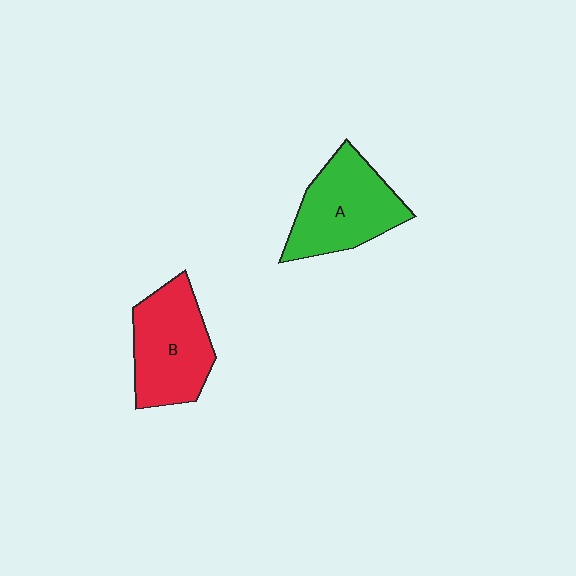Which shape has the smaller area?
Shape B (red).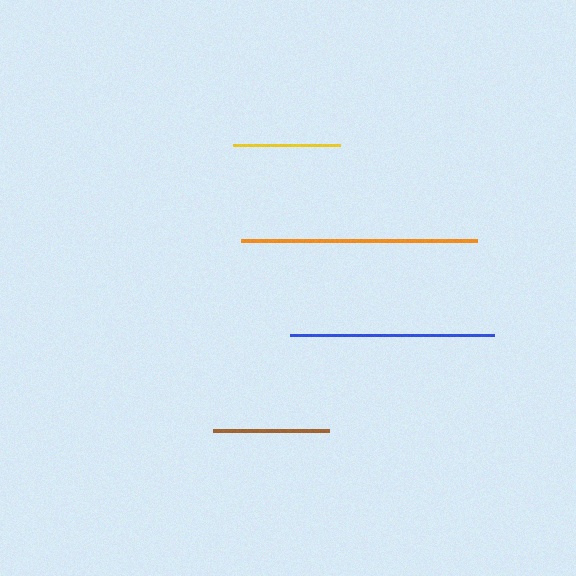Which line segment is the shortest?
The yellow line is the shortest at approximately 108 pixels.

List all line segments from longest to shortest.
From longest to shortest: orange, blue, brown, yellow.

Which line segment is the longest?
The orange line is the longest at approximately 236 pixels.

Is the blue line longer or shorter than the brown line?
The blue line is longer than the brown line.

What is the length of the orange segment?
The orange segment is approximately 236 pixels long.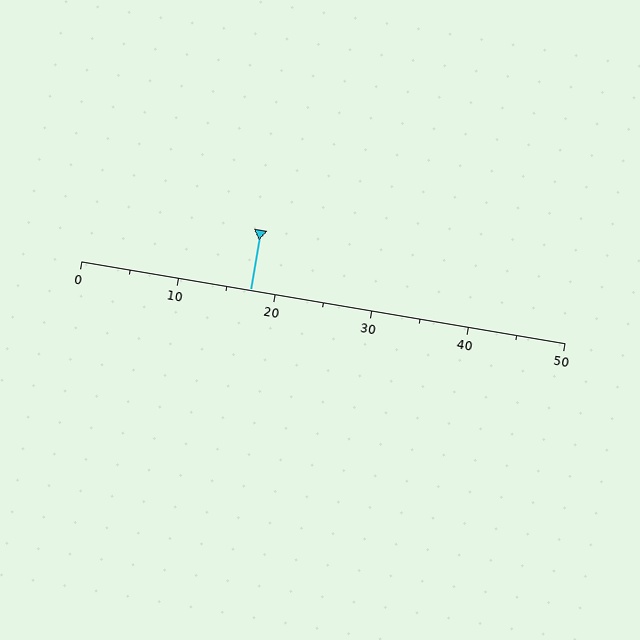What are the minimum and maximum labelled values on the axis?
The axis runs from 0 to 50.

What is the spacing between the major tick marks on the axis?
The major ticks are spaced 10 apart.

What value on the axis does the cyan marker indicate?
The marker indicates approximately 17.5.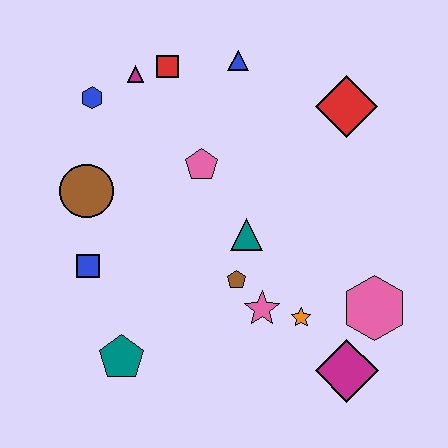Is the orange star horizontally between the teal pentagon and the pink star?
No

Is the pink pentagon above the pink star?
Yes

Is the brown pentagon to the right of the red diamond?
No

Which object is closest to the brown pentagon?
The pink star is closest to the brown pentagon.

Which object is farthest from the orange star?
The blue hexagon is farthest from the orange star.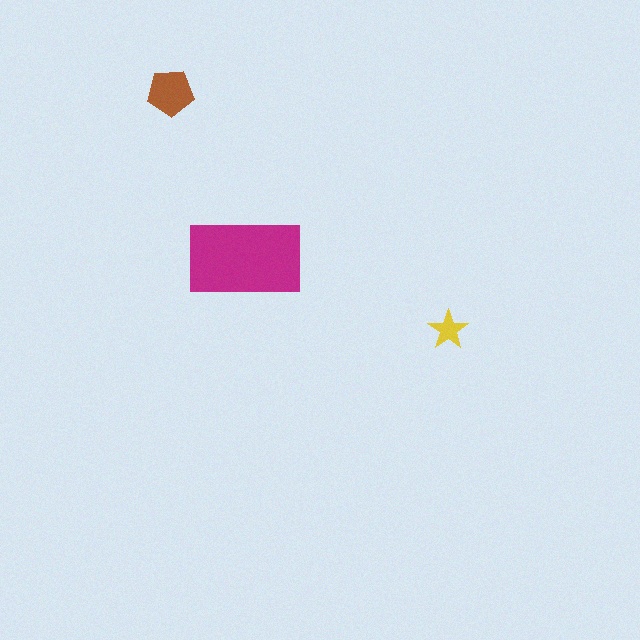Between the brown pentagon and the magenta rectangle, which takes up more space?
The magenta rectangle.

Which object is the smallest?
The yellow star.